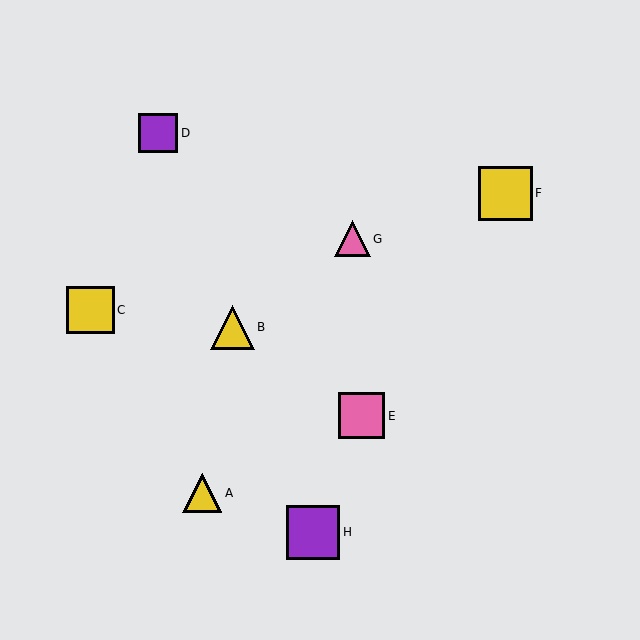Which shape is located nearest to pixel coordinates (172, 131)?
The purple square (labeled D) at (158, 133) is nearest to that location.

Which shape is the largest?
The yellow square (labeled F) is the largest.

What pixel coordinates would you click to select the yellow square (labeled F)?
Click at (506, 193) to select the yellow square F.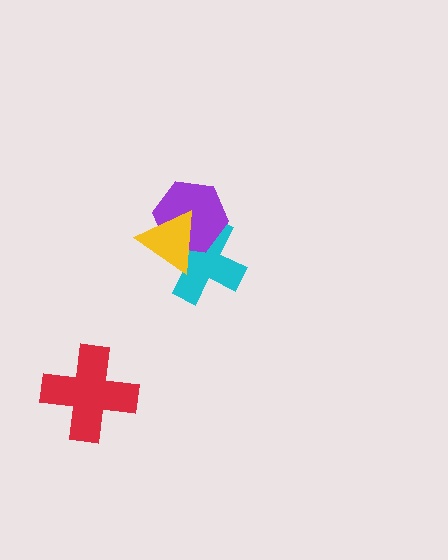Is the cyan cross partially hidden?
Yes, it is partially covered by another shape.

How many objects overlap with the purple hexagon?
2 objects overlap with the purple hexagon.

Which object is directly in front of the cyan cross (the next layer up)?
The purple hexagon is directly in front of the cyan cross.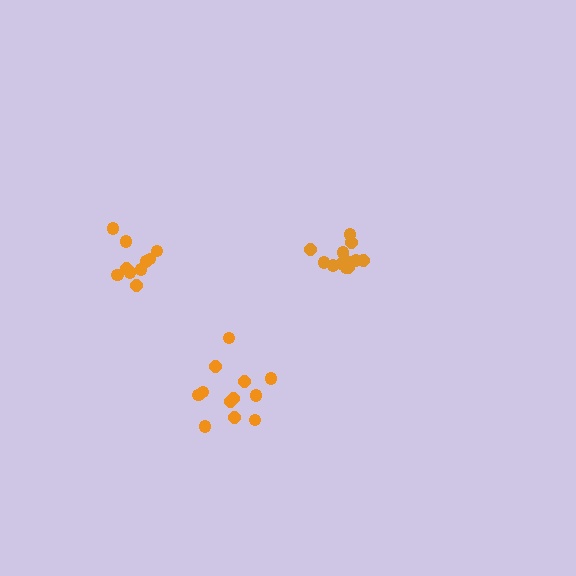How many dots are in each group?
Group 1: 12 dots, Group 2: 12 dots, Group 3: 10 dots (34 total).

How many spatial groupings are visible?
There are 3 spatial groupings.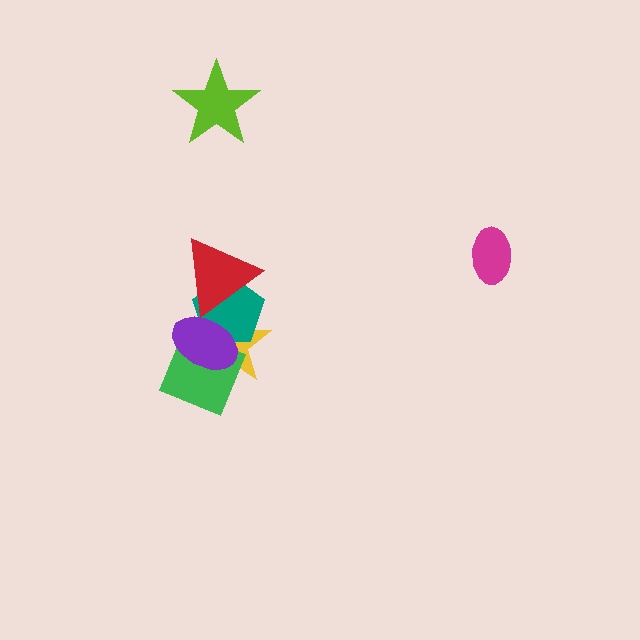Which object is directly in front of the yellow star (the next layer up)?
The teal pentagon is directly in front of the yellow star.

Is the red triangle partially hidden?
No, no other shape covers it.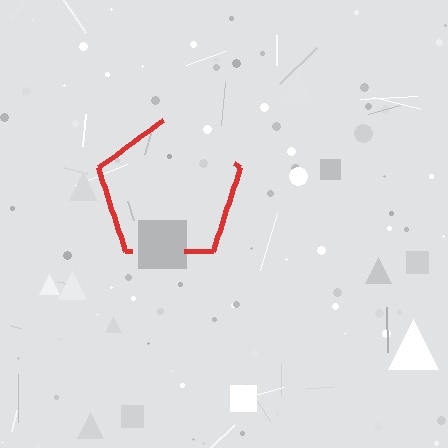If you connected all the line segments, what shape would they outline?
They would outline a pentagon.